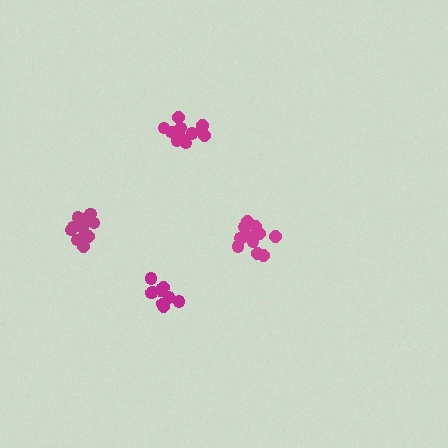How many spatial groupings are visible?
There are 4 spatial groupings.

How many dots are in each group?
Group 1: 12 dots, Group 2: 13 dots, Group 3: 9 dots, Group 4: 14 dots (48 total).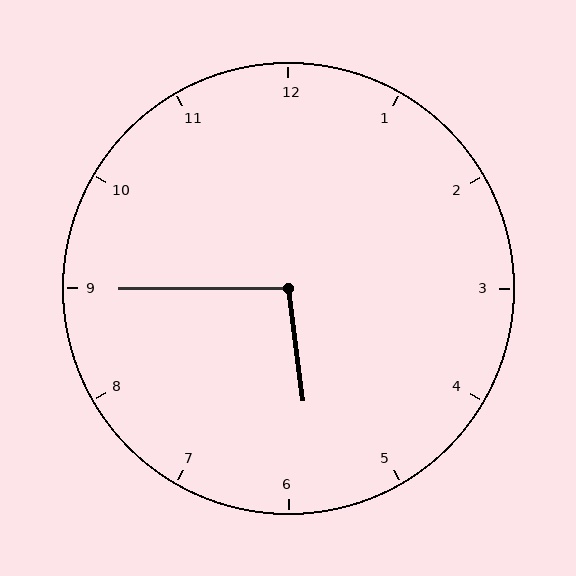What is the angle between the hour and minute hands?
Approximately 98 degrees.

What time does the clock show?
5:45.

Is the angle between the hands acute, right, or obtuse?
It is obtuse.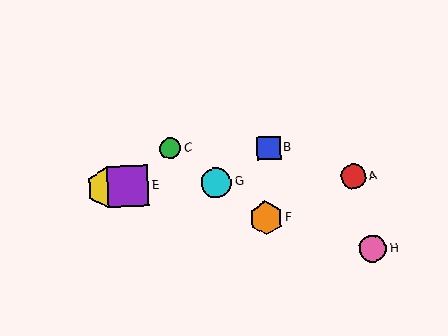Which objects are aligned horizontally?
Objects A, D, E, G are aligned horizontally.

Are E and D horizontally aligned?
Yes, both are at y≈187.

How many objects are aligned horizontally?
4 objects (A, D, E, G) are aligned horizontally.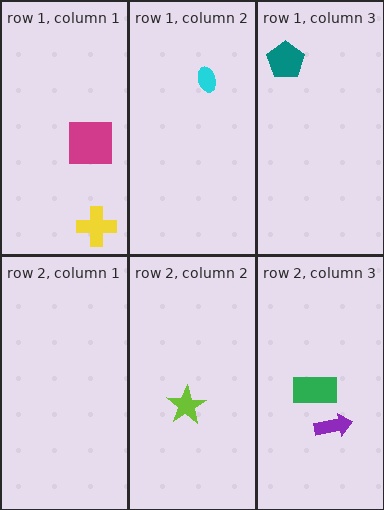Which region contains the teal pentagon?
The row 1, column 3 region.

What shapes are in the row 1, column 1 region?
The yellow cross, the magenta square.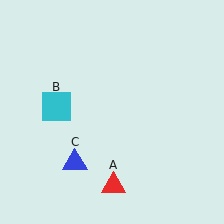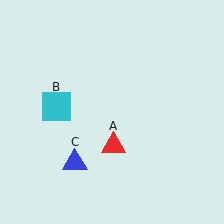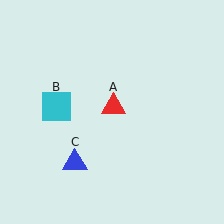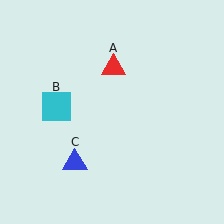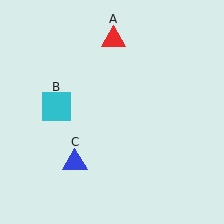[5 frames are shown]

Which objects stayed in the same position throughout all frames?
Cyan square (object B) and blue triangle (object C) remained stationary.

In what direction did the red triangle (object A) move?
The red triangle (object A) moved up.